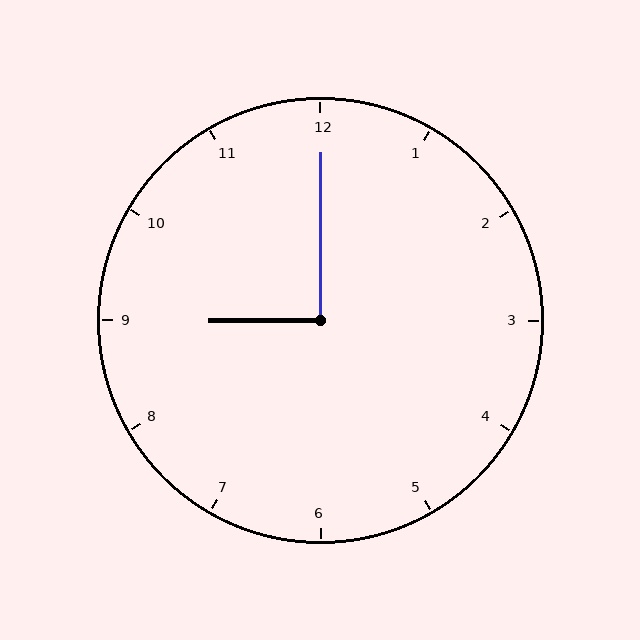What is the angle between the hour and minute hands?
Approximately 90 degrees.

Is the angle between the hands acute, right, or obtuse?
It is right.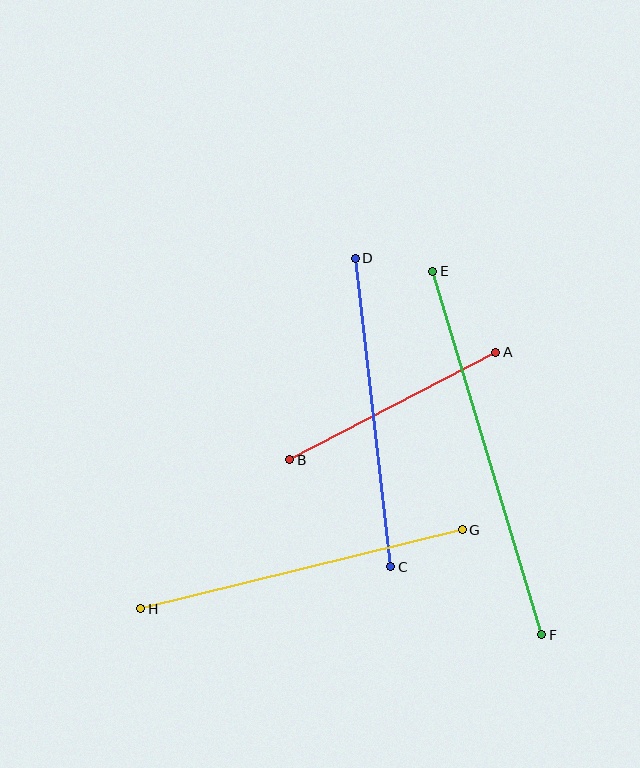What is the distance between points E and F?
The distance is approximately 380 pixels.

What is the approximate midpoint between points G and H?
The midpoint is at approximately (301, 569) pixels.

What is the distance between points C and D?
The distance is approximately 311 pixels.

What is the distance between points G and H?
The distance is approximately 331 pixels.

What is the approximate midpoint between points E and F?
The midpoint is at approximately (487, 453) pixels.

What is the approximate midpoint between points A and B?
The midpoint is at approximately (393, 406) pixels.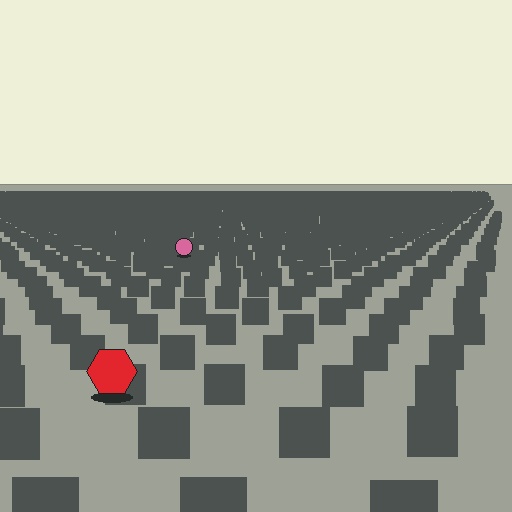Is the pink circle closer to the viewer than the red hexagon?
No. The red hexagon is closer — you can tell from the texture gradient: the ground texture is coarser near it.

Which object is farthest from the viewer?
The pink circle is farthest from the viewer. It appears smaller and the ground texture around it is denser.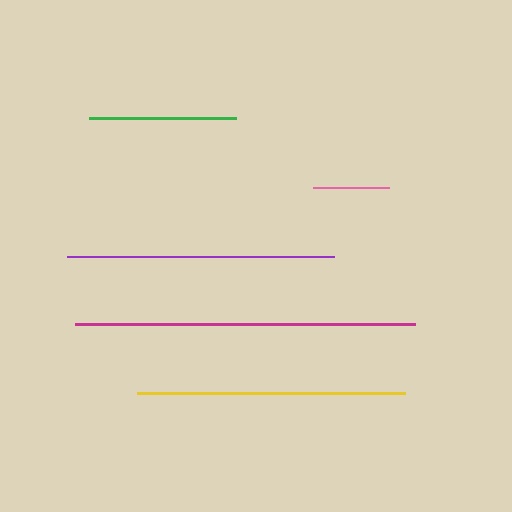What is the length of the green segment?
The green segment is approximately 147 pixels long.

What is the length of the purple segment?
The purple segment is approximately 267 pixels long.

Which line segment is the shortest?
The pink line is the shortest at approximately 76 pixels.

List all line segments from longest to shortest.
From longest to shortest: magenta, yellow, purple, green, pink.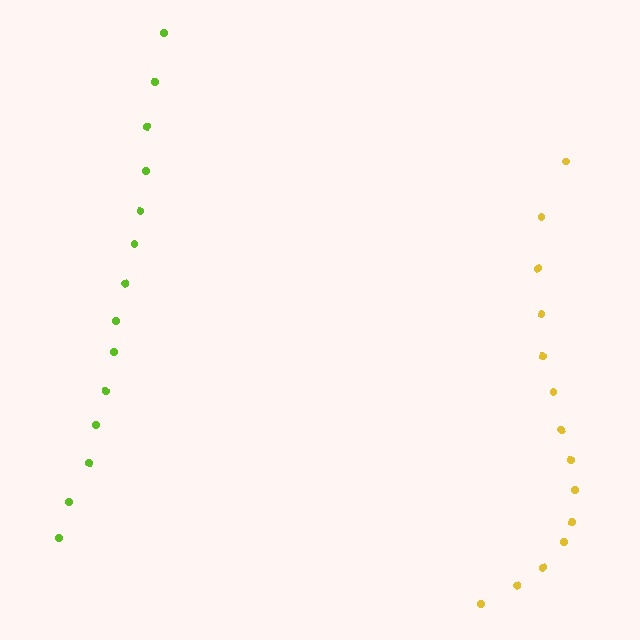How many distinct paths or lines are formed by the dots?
There are 2 distinct paths.